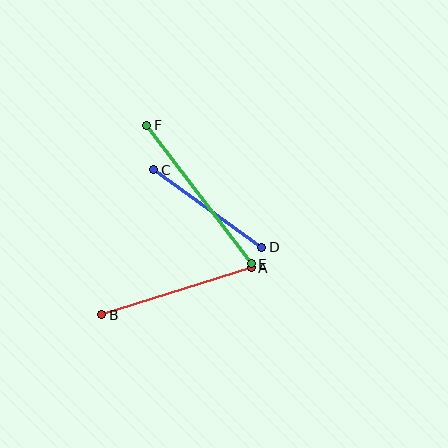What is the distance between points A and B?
The distance is approximately 157 pixels.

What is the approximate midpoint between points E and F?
The midpoint is at approximately (199, 194) pixels.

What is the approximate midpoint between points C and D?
The midpoint is at approximately (208, 208) pixels.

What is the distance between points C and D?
The distance is approximately 133 pixels.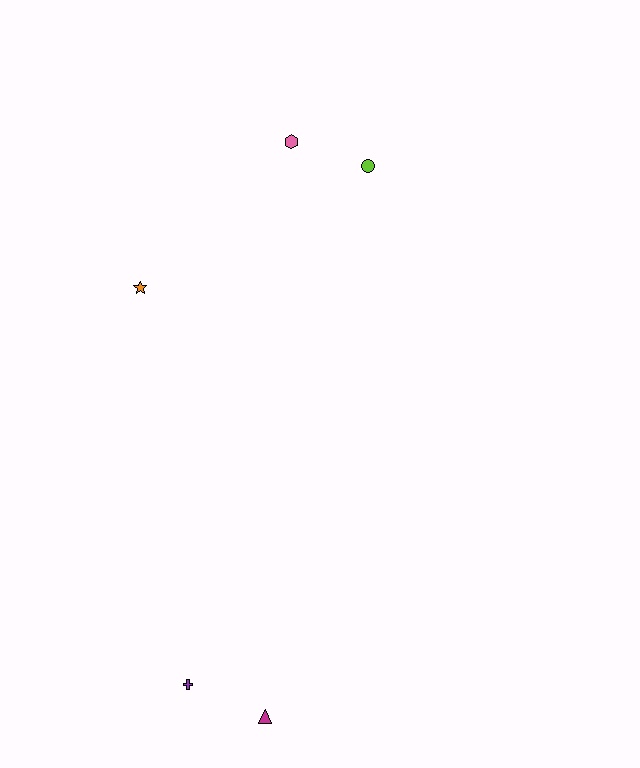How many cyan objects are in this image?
There are no cyan objects.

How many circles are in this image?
There is 1 circle.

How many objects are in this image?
There are 5 objects.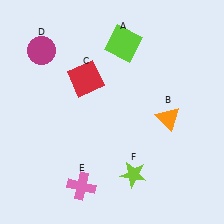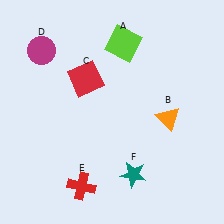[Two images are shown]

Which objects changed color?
E changed from pink to red. F changed from lime to teal.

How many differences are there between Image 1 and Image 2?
There are 2 differences between the two images.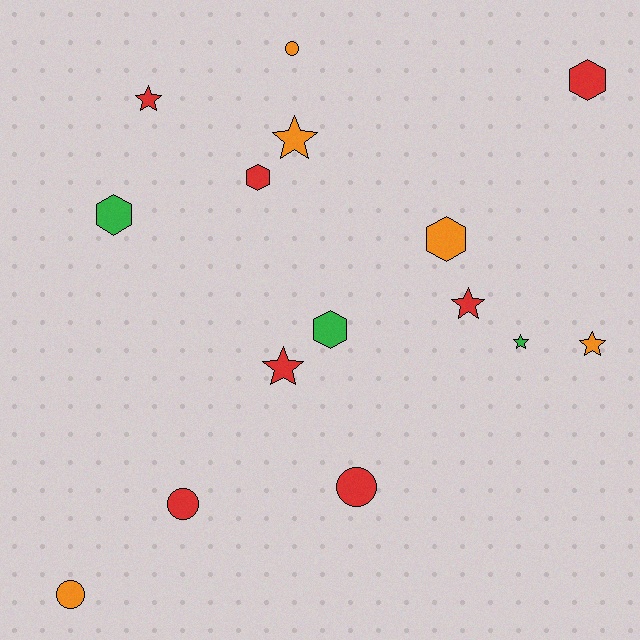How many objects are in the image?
There are 15 objects.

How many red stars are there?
There are 3 red stars.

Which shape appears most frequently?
Star, with 6 objects.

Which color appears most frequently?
Red, with 7 objects.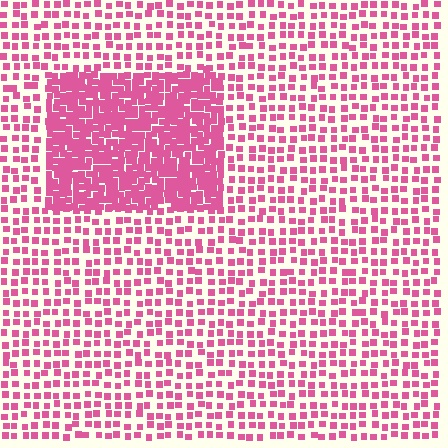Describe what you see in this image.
The image contains small pink elements arranged at two different densities. A rectangle-shaped region is visible where the elements are more densely packed than the surrounding area.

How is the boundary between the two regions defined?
The boundary is defined by a change in element density (approximately 2.4x ratio). All elements are the same color, size, and shape.